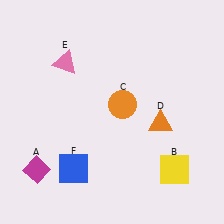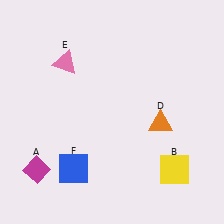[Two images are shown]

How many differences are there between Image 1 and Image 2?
There is 1 difference between the two images.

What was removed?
The orange circle (C) was removed in Image 2.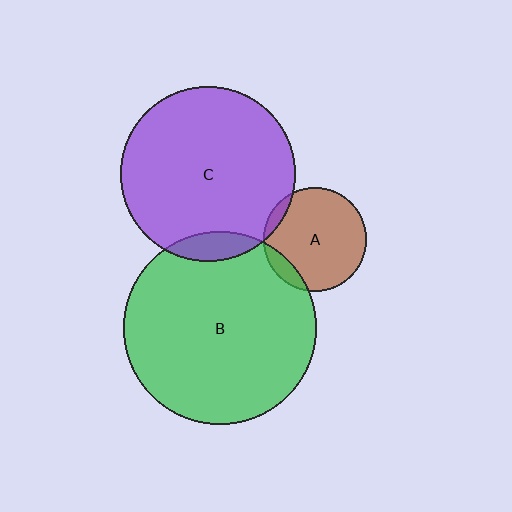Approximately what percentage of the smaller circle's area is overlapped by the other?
Approximately 10%.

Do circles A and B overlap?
Yes.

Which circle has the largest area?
Circle B (green).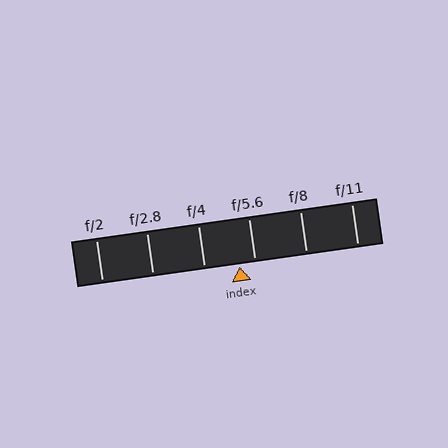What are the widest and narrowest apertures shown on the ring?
The widest aperture shown is f/2 and the narrowest is f/11.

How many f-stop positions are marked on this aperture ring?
There are 6 f-stop positions marked.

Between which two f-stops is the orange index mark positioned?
The index mark is between f/4 and f/5.6.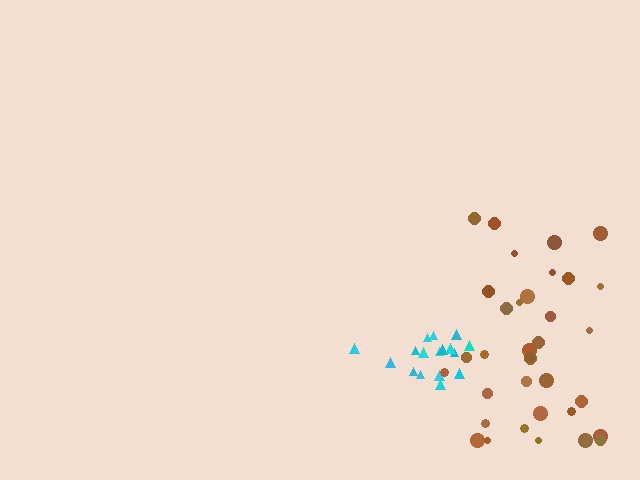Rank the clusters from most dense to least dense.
cyan, brown.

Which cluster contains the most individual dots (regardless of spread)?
Brown (35).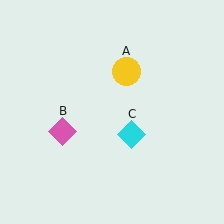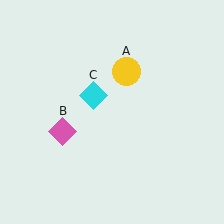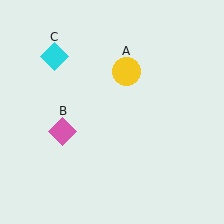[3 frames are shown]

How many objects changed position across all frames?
1 object changed position: cyan diamond (object C).